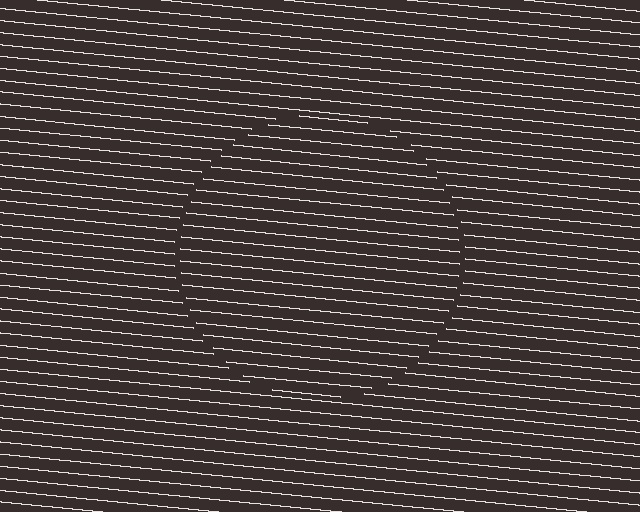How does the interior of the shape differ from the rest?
The interior of the shape contains the same grating, shifted by half a period — the contour is defined by the phase discontinuity where line-ends from the inner and outer gratings abut.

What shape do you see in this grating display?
An illusory circle. The interior of the shape contains the same grating, shifted by half a period — the contour is defined by the phase discontinuity where line-ends from the inner and outer gratings abut.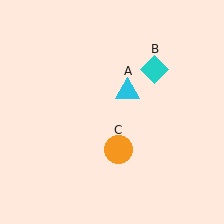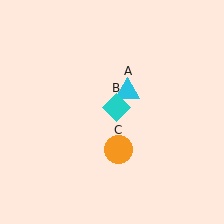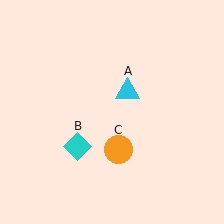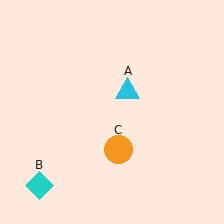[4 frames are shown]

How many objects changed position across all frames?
1 object changed position: cyan diamond (object B).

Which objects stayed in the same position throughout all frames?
Cyan triangle (object A) and orange circle (object C) remained stationary.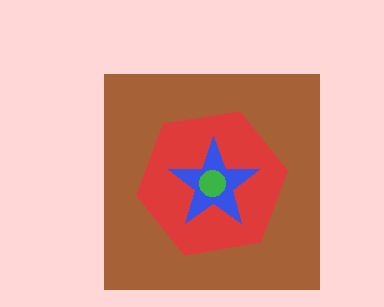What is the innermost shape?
The green circle.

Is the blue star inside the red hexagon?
Yes.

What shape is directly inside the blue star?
The green circle.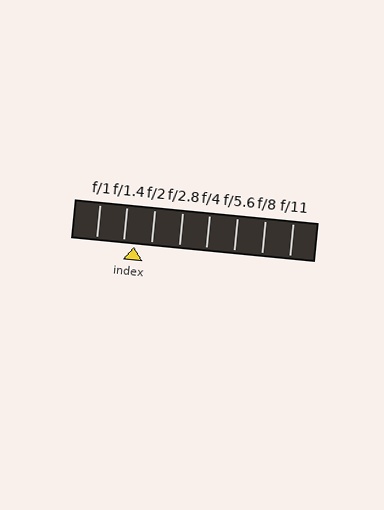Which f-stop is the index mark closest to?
The index mark is closest to f/1.4.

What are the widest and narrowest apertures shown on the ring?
The widest aperture shown is f/1 and the narrowest is f/11.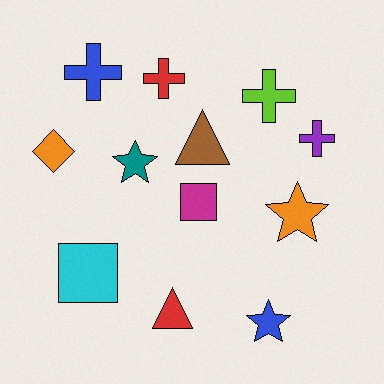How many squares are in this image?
There are 2 squares.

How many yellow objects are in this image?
There are no yellow objects.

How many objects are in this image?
There are 12 objects.